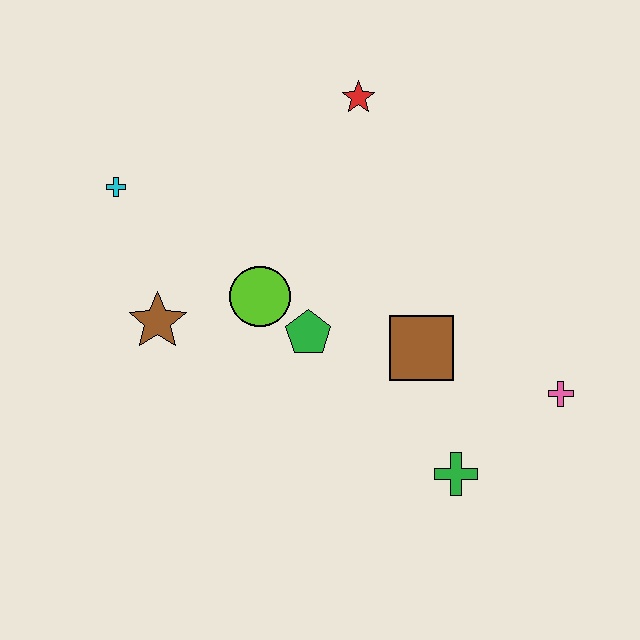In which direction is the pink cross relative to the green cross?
The pink cross is to the right of the green cross.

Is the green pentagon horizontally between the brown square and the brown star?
Yes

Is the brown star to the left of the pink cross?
Yes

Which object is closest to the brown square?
The green pentagon is closest to the brown square.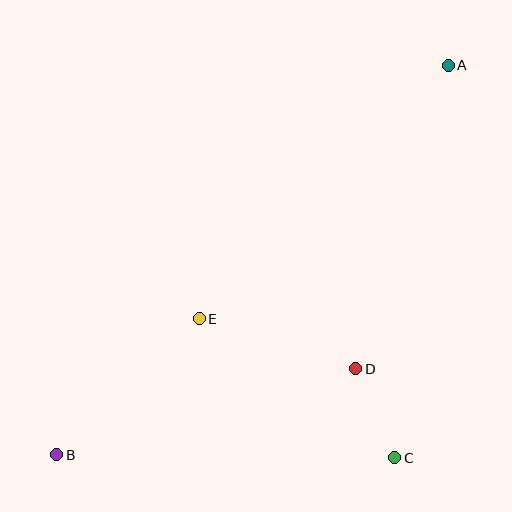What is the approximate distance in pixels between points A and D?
The distance between A and D is approximately 317 pixels.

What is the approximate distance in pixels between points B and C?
The distance between B and C is approximately 338 pixels.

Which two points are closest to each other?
Points C and D are closest to each other.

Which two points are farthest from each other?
Points A and B are farthest from each other.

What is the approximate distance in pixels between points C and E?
The distance between C and E is approximately 239 pixels.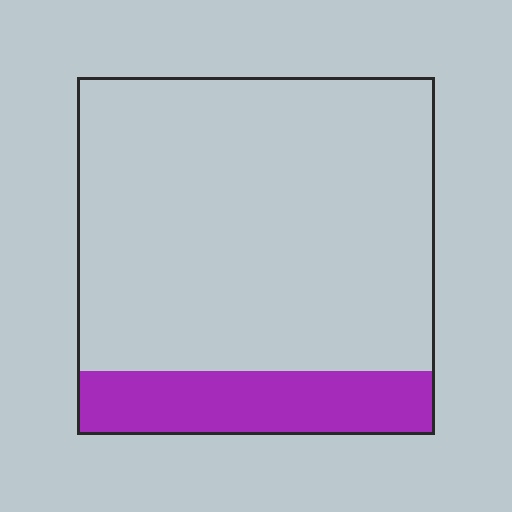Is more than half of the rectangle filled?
No.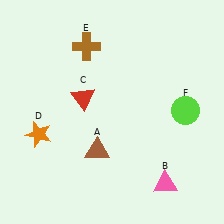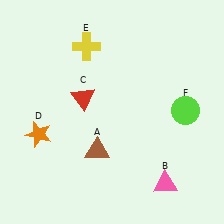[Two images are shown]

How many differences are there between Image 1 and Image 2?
There is 1 difference between the two images.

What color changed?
The cross (E) changed from brown in Image 1 to yellow in Image 2.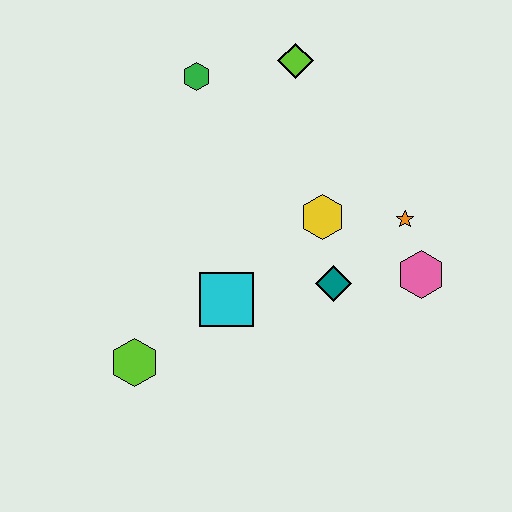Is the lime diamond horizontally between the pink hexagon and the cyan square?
Yes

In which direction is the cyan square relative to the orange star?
The cyan square is to the left of the orange star.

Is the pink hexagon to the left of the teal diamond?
No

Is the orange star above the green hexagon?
No